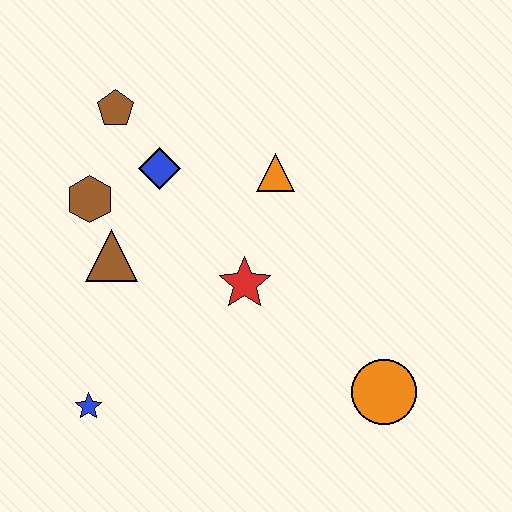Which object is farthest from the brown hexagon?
The orange circle is farthest from the brown hexagon.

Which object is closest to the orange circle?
The red star is closest to the orange circle.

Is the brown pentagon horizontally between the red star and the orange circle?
No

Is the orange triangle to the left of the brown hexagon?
No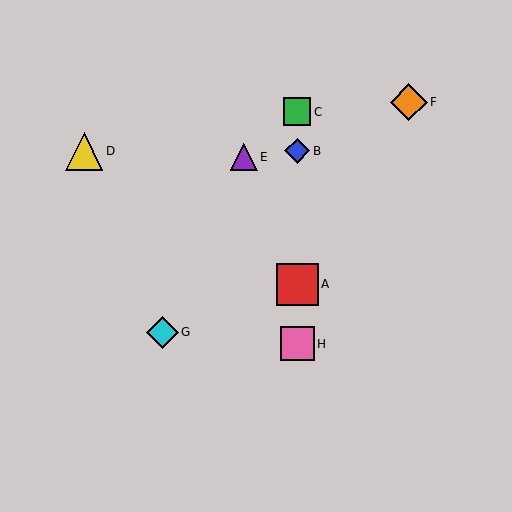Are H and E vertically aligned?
No, H is at x≈297 and E is at x≈244.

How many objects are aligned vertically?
4 objects (A, B, C, H) are aligned vertically.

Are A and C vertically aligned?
Yes, both are at x≈297.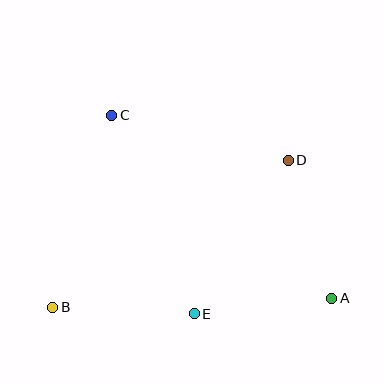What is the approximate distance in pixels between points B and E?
The distance between B and E is approximately 141 pixels.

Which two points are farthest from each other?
Points A and C are farthest from each other.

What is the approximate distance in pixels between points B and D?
The distance between B and D is approximately 278 pixels.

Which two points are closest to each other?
Points A and E are closest to each other.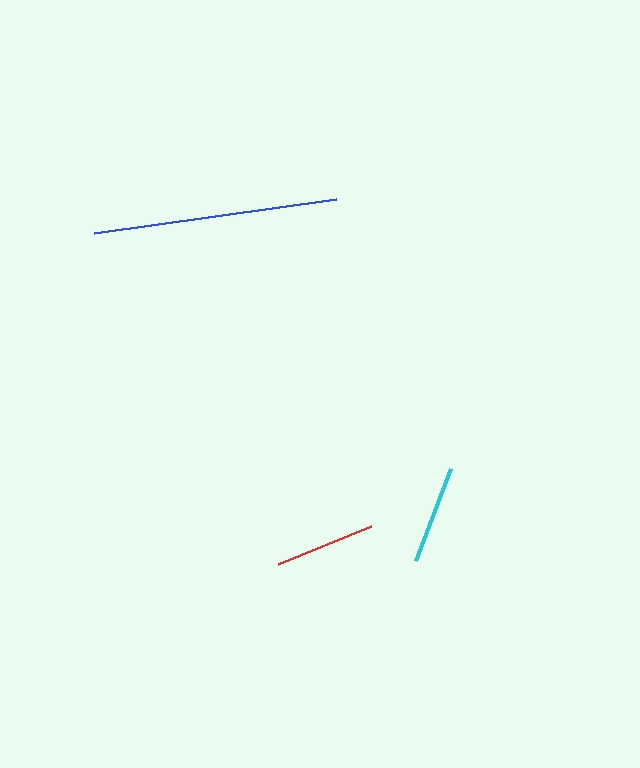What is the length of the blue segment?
The blue segment is approximately 244 pixels long.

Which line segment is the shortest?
The cyan line is the shortest at approximately 98 pixels.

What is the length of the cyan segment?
The cyan segment is approximately 98 pixels long.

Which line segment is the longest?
The blue line is the longest at approximately 244 pixels.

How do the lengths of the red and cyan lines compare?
The red and cyan lines are approximately the same length.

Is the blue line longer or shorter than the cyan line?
The blue line is longer than the cyan line.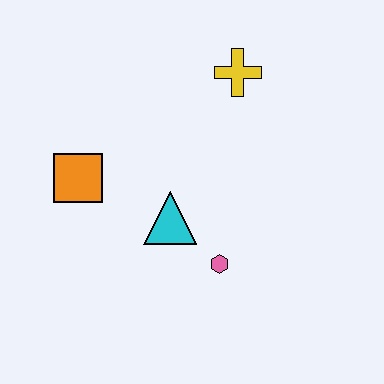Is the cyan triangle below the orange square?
Yes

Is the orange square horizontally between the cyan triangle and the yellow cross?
No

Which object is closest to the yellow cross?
The cyan triangle is closest to the yellow cross.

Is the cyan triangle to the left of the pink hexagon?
Yes